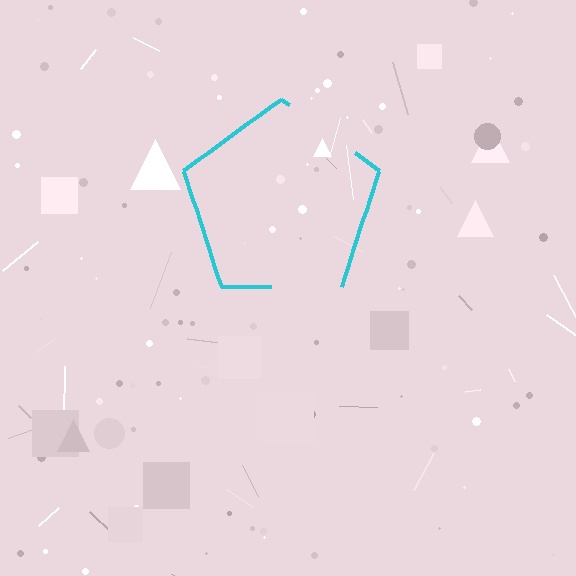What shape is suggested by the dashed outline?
The dashed outline suggests a pentagon.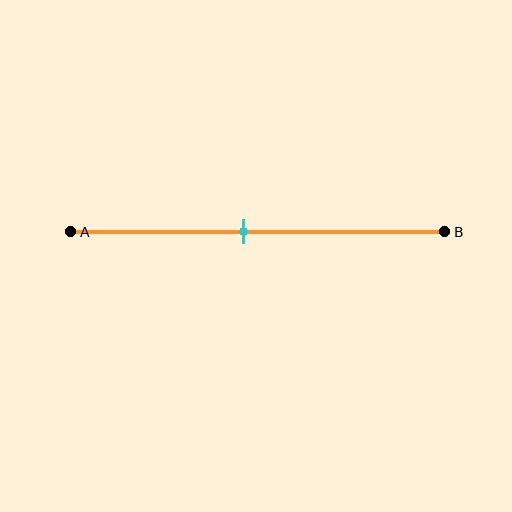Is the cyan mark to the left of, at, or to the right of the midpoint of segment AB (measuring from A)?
The cyan mark is to the left of the midpoint of segment AB.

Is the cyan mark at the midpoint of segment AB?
No, the mark is at about 45% from A, not at the 50% midpoint.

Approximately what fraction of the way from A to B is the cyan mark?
The cyan mark is approximately 45% of the way from A to B.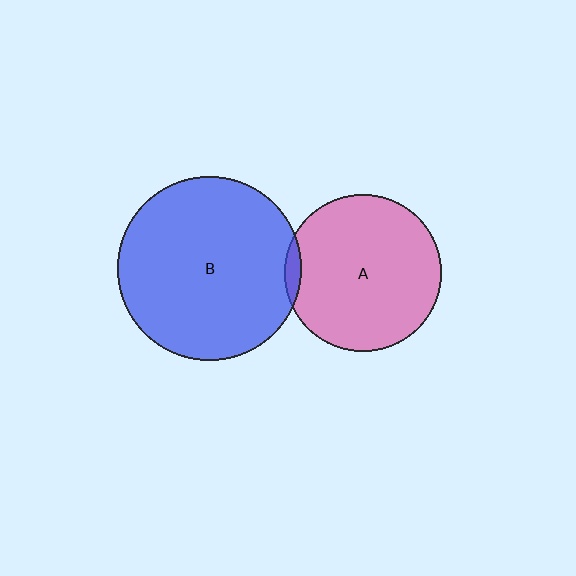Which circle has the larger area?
Circle B (blue).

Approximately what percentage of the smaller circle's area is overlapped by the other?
Approximately 5%.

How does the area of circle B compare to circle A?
Approximately 1.4 times.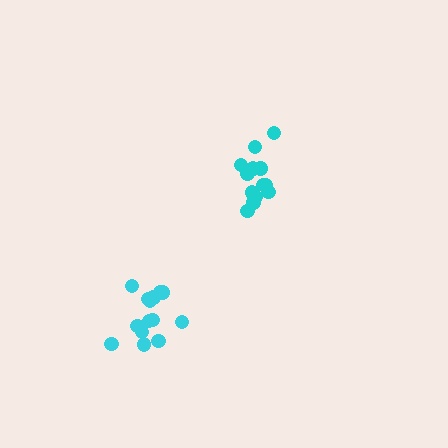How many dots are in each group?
Group 1: 14 dots, Group 2: 14 dots (28 total).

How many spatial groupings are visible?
There are 2 spatial groupings.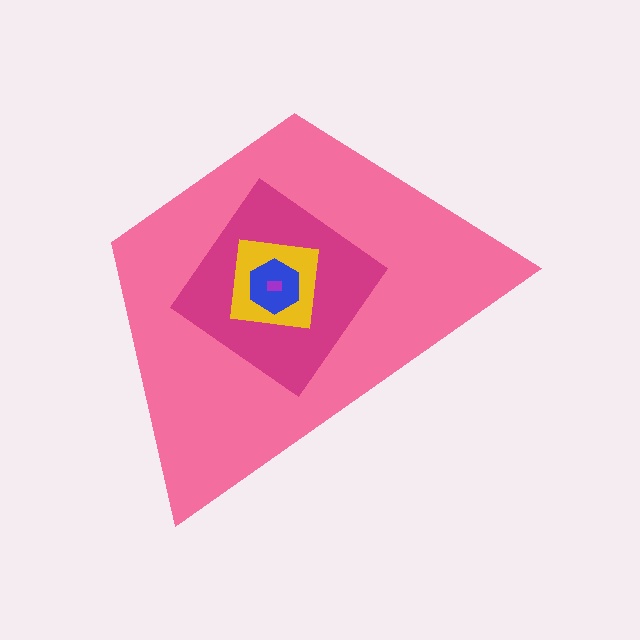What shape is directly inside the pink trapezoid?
The magenta diamond.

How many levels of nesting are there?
5.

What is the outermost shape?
The pink trapezoid.